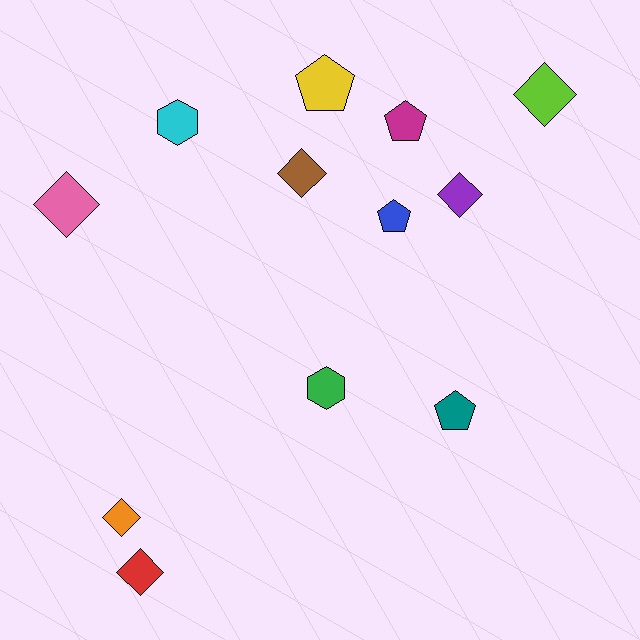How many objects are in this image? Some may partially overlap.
There are 12 objects.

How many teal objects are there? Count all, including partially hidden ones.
There is 1 teal object.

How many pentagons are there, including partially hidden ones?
There are 4 pentagons.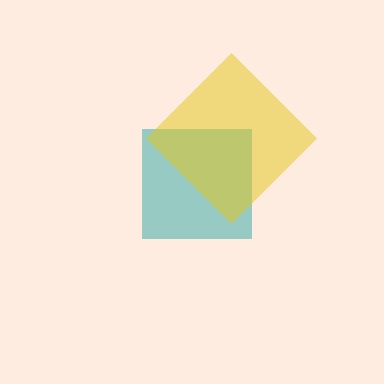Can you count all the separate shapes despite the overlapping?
Yes, there are 2 separate shapes.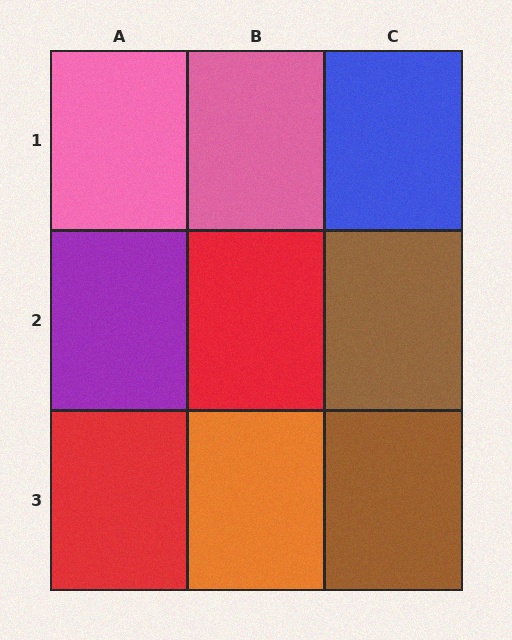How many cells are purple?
1 cell is purple.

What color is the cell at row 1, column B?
Pink.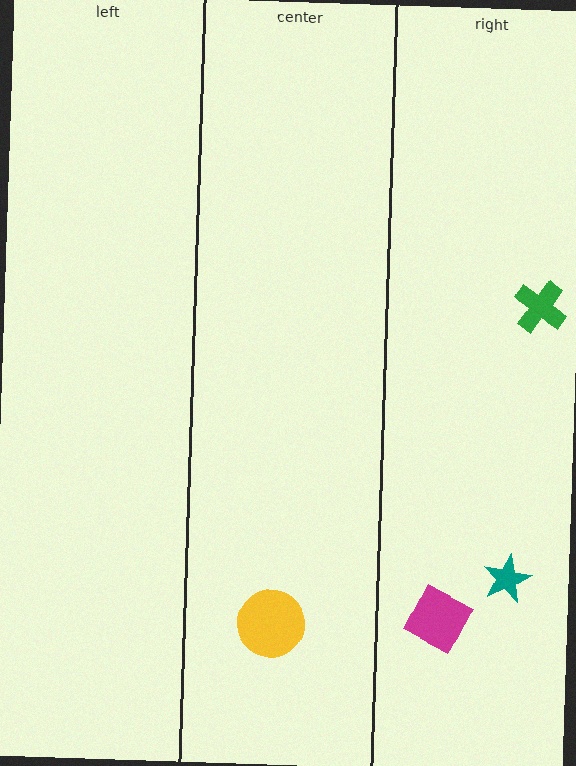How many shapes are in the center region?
1.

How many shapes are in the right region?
3.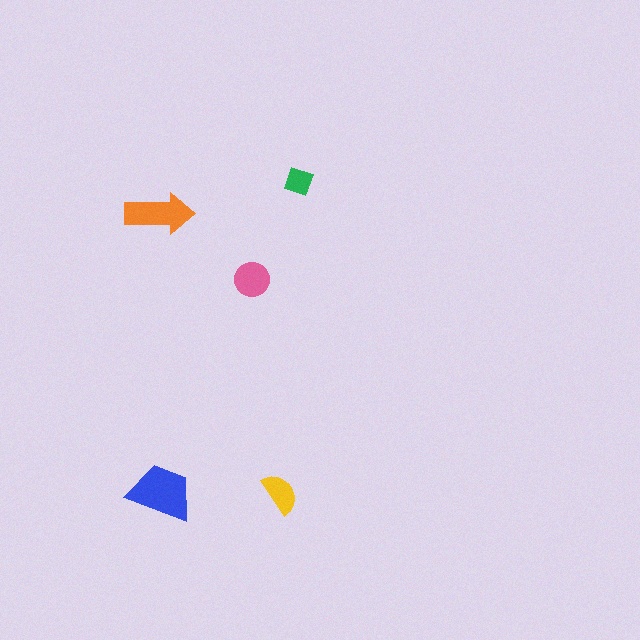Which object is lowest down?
The yellow semicircle is bottommost.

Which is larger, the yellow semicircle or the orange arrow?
The orange arrow.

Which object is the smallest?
The green diamond.